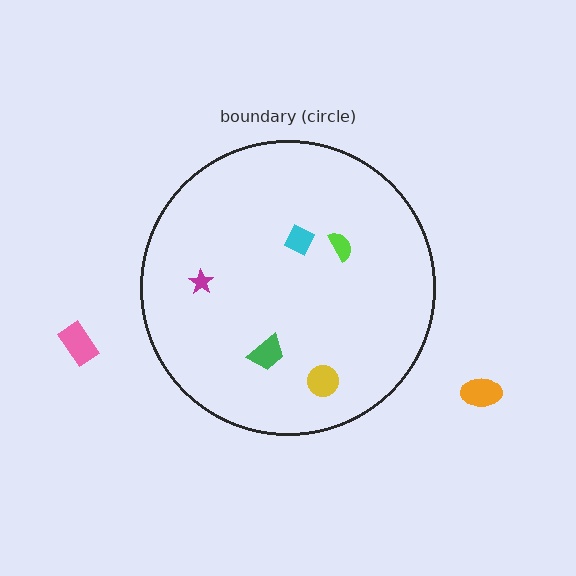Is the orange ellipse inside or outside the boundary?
Outside.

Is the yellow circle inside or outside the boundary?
Inside.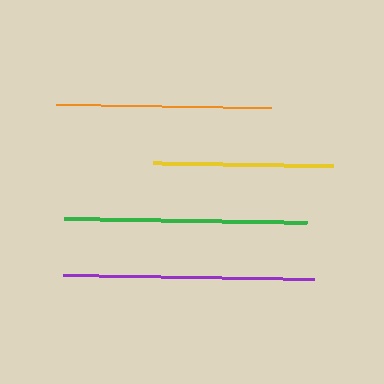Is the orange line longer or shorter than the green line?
The green line is longer than the orange line.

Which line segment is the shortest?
The yellow line is the shortest at approximately 180 pixels.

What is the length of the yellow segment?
The yellow segment is approximately 180 pixels long.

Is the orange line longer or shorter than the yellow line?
The orange line is longer than the yellow line.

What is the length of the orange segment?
The orange segment is approximately 215 pixels long.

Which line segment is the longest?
The purple line is the longest at approximately 251 pixels.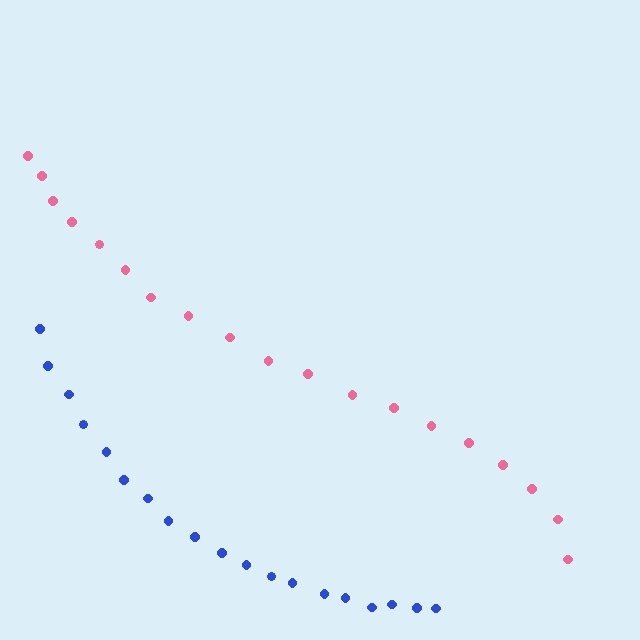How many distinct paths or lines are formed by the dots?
There are 2 distinct paths.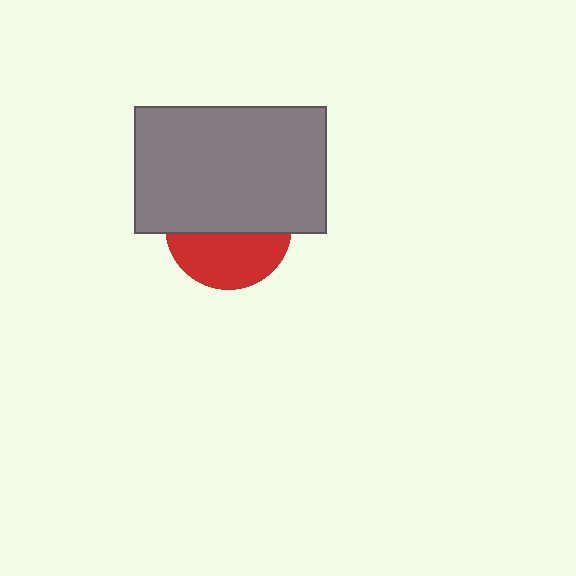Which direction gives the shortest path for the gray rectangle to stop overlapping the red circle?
Moving up gives the shortest separation.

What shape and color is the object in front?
The object in front is a gray rectangle.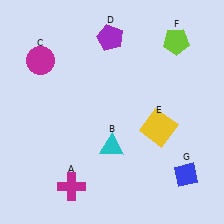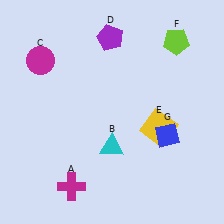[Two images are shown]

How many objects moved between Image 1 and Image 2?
1 object moved between the two images.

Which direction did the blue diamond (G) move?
The blue diamond (G) moved up.